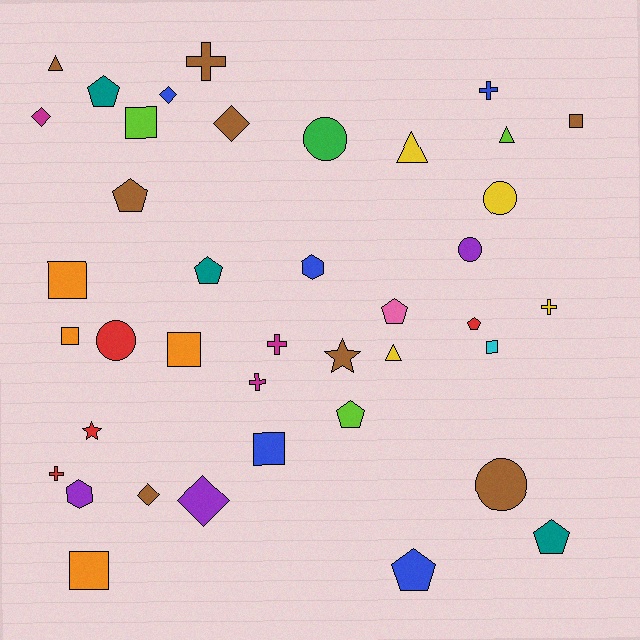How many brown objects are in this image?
There are 8 brown objects.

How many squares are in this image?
There are 8 squares.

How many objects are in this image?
There are 40 objects.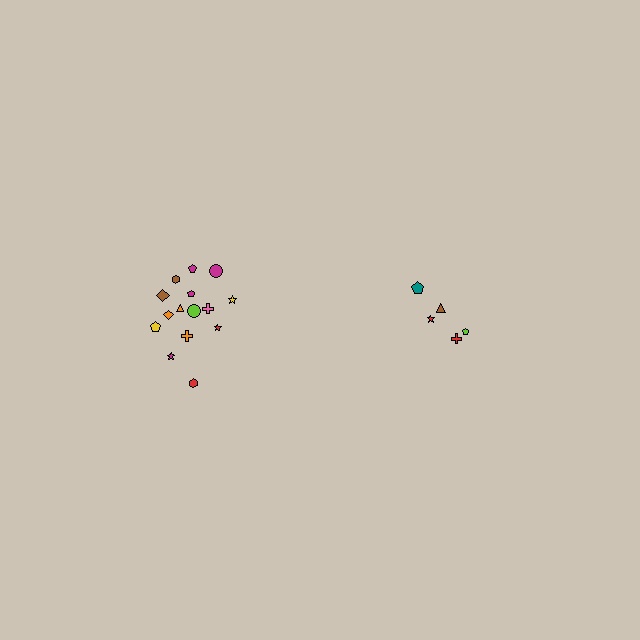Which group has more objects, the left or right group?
The left group.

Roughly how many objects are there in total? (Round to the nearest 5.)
Roughly 20 objects in total.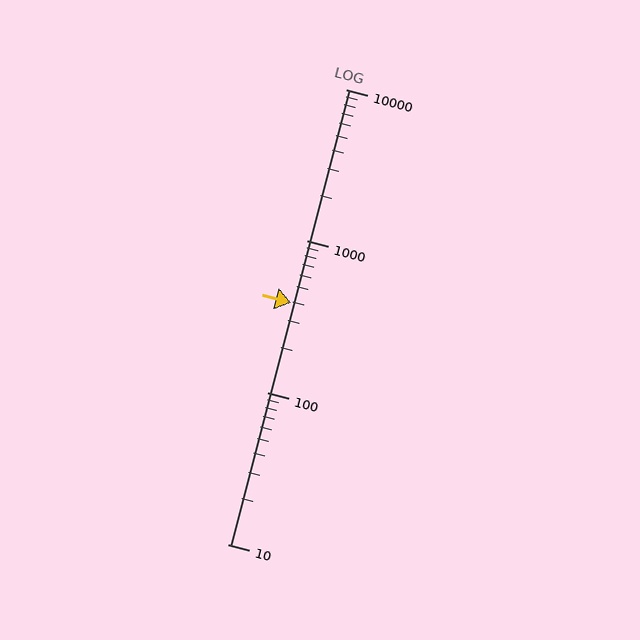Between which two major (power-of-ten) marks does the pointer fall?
The pointer is between 100 and 1000.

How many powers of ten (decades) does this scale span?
The scale spans 3 decades, from 10 to 10000.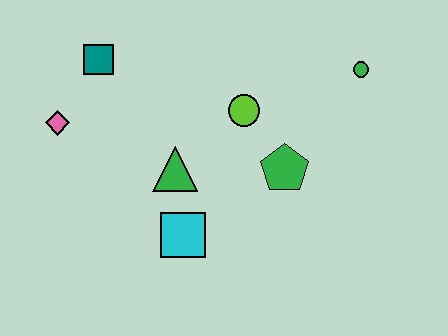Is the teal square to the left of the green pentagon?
Yes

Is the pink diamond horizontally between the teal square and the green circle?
No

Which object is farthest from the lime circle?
The pink diamond is farthest from the lime circle.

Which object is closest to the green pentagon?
The lime circle is closest to the green pentagon.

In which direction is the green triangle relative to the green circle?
The green triangle is to the left of the green circle.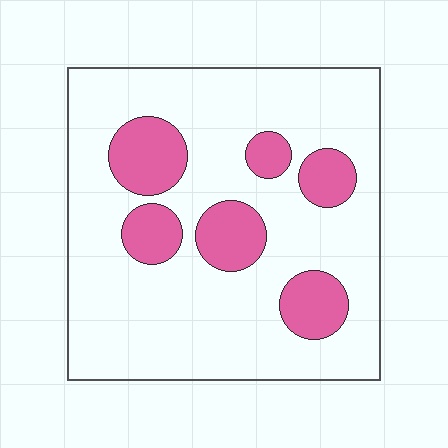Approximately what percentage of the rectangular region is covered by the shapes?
Approximately 20%.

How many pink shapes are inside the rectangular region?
6.